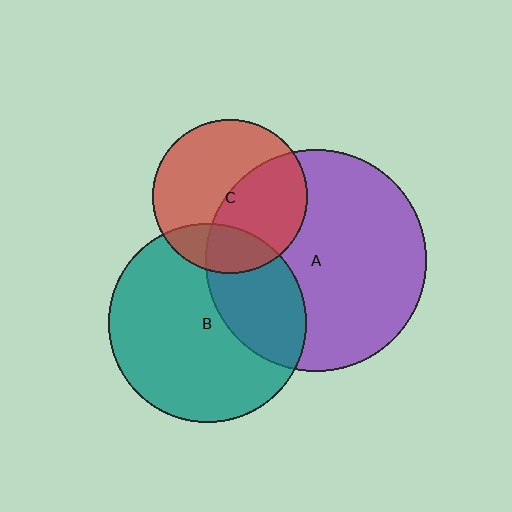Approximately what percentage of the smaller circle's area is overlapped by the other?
Approximately 20%.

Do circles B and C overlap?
Yes.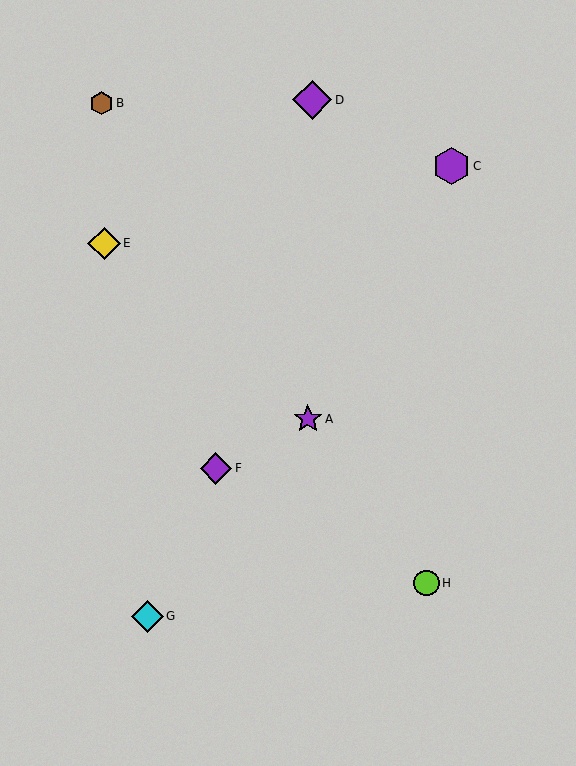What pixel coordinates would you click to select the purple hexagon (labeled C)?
Click at (452, 166) to select the purple hexagon C.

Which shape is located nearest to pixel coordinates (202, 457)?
The purple diamond (labeled F) at (216, 468) is nearest to that location.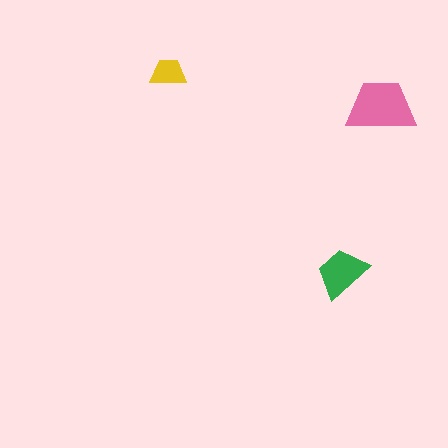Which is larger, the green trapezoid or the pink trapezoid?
The pink one.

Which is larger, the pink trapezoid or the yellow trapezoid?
The pink one.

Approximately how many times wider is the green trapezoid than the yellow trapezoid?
About 1.5 times wider.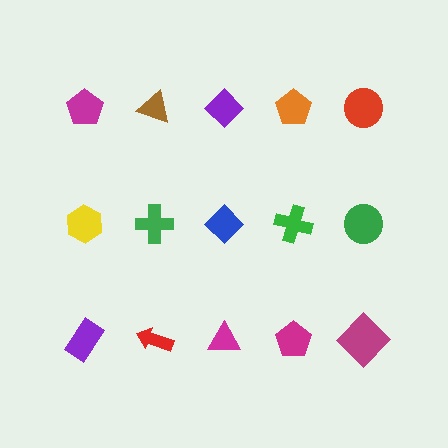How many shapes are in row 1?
5 shapes.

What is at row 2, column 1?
A yellow hexagon.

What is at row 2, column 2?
A green cross.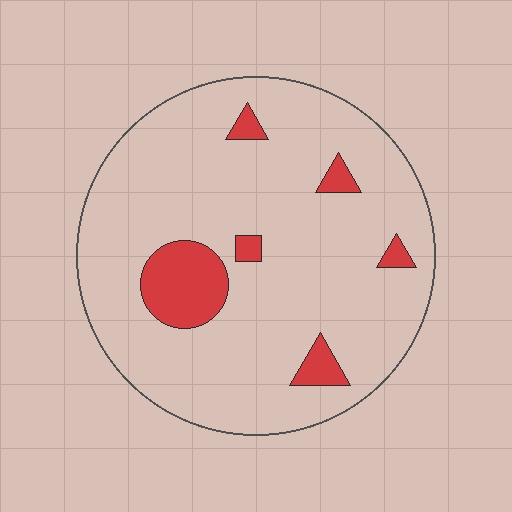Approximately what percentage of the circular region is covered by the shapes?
Approximately 10%.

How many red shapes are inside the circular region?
6.